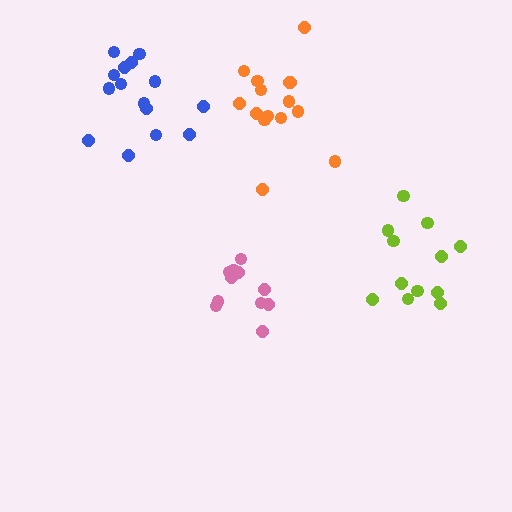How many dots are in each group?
Group 1: 11 dots, Group 2: 15 dots, Group 3: 12 dots, Group 4: 15 dots (53 total).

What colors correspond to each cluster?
The clusters are colored: pink, orange, lime, blue.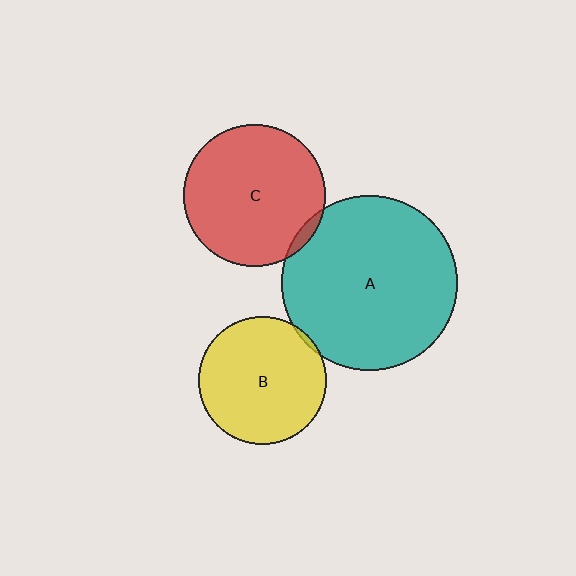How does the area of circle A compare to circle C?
Approximately 1.5 times.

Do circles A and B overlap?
Yes.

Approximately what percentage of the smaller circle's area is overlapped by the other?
Approximately 5%.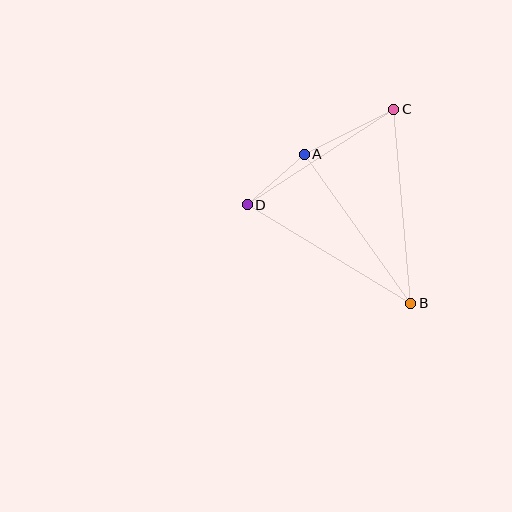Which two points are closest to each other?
Points A and D are closest to each other.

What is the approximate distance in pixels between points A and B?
The distance between A and B is approximately 183 pixels.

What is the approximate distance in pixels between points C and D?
The distance between C and D is approximately 175 pixels.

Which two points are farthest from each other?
Points B and C are farthest from each other.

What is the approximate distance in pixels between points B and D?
The distance between B and D is approximately 191 pixels.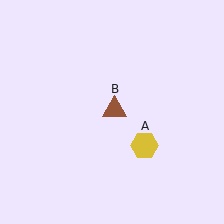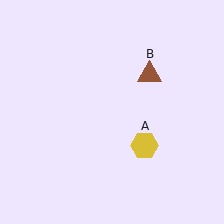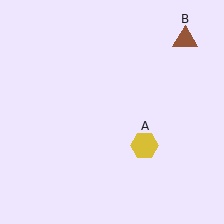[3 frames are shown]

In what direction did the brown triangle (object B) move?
The brown triangle (object B) moved up and to the right.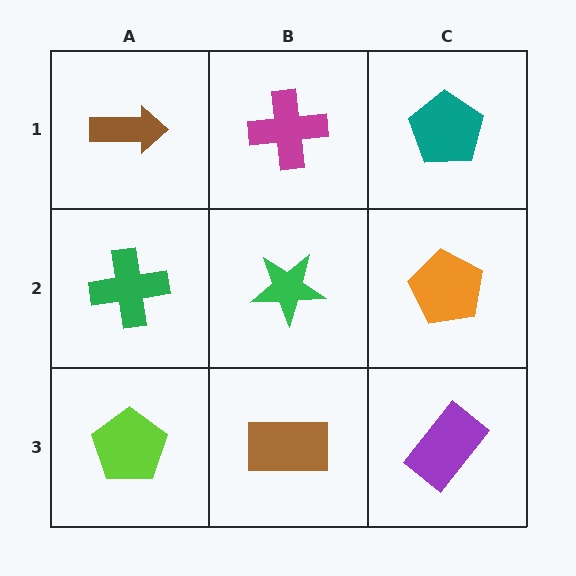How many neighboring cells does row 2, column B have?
4.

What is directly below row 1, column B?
A green star.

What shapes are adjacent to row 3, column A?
A green cross (row 2, column A), a brown rectangle (row 3, column B).